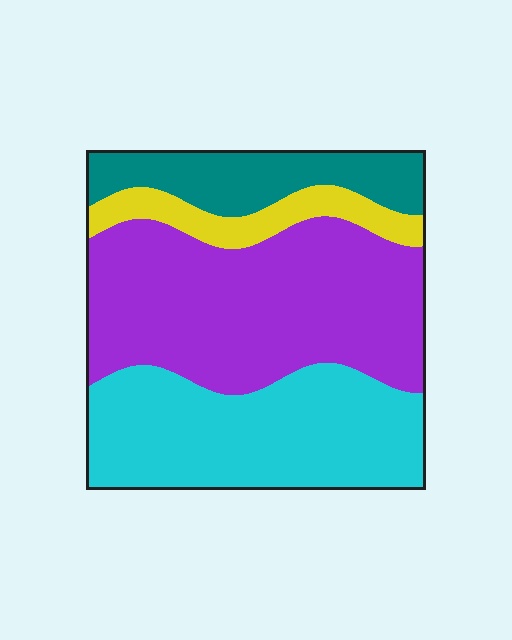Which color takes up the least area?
Yellow, at roughly 10%.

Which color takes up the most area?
Purple, at roughly 45%.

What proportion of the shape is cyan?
Cyan covers around 35% of the shape.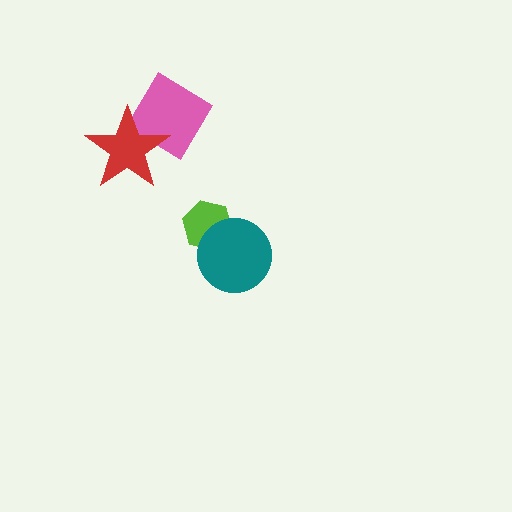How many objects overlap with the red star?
1 object overlaps with the red star.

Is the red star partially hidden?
No, no other shape covers it.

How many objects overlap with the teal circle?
1 object overlaps with the teal circle.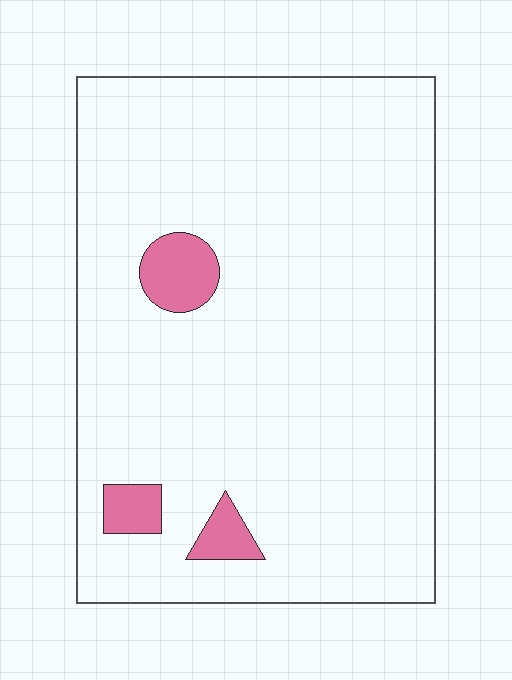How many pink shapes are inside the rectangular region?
3.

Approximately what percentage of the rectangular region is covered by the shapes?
Approximately 5%.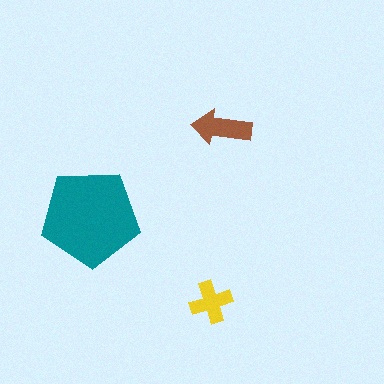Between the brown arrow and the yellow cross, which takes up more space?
The brown arrow.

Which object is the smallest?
The yellow cross.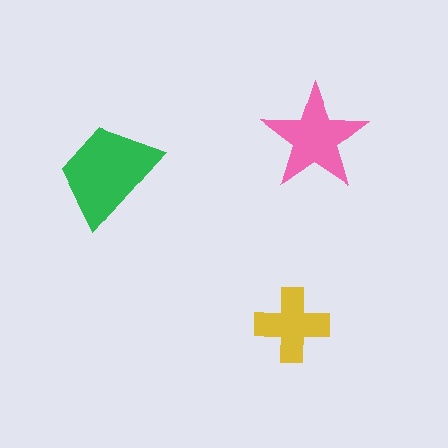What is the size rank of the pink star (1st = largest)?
2nd.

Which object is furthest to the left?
The green trapezoid is leftmost.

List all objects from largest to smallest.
The green trapezoid, the pink star, the yellow cross.